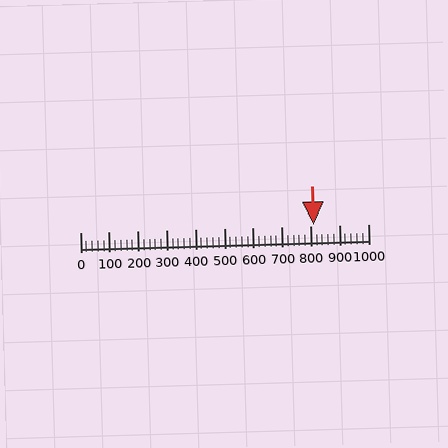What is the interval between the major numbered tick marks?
The major tick marks are spaced 100 units apart.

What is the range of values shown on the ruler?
The ruler shows values from 0 to 1000.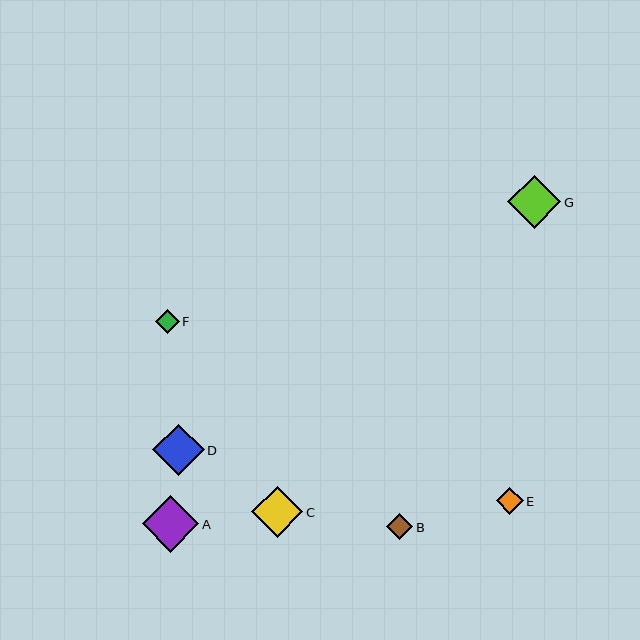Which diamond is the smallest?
Diamond F is the smallest with a size of approximately 24 pixels.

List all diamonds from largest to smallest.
From largest to smallest: A, G, D, C, E, B, F.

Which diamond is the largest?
Diamond A is the largest with a size of approximately 57 pixels.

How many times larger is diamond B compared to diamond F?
Diamond B is approximately 1.1 times the size of diamond F.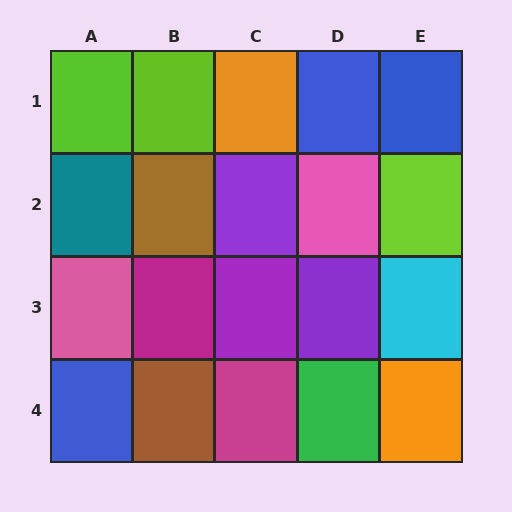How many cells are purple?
3 cells are purple.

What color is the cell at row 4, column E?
Orange.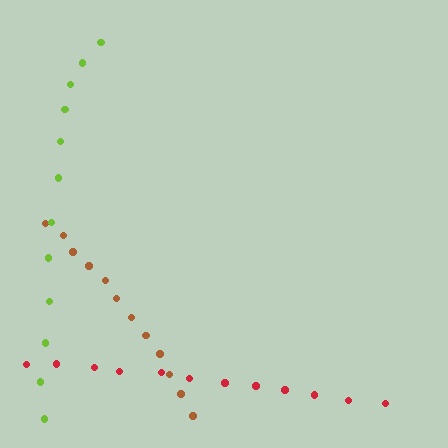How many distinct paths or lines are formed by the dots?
There are 3 distinct paths.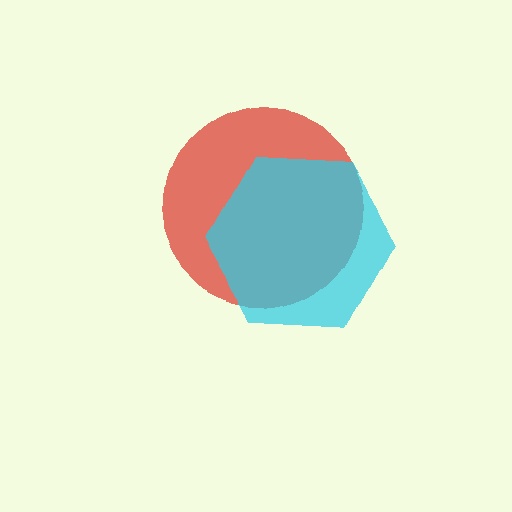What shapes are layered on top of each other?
The layered shapes are: a red circle, a cyan hexagon.